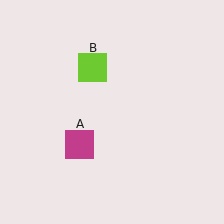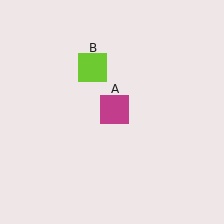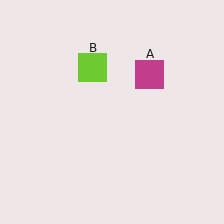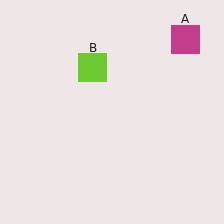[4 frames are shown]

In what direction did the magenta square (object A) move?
The magenta square (object A) moved up and to the right.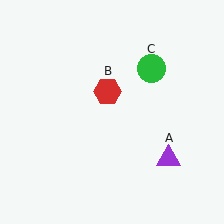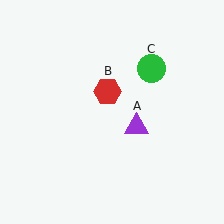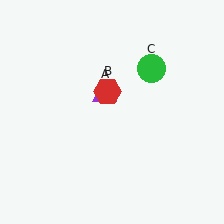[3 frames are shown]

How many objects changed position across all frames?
1 object changed position: purple triangle (object A).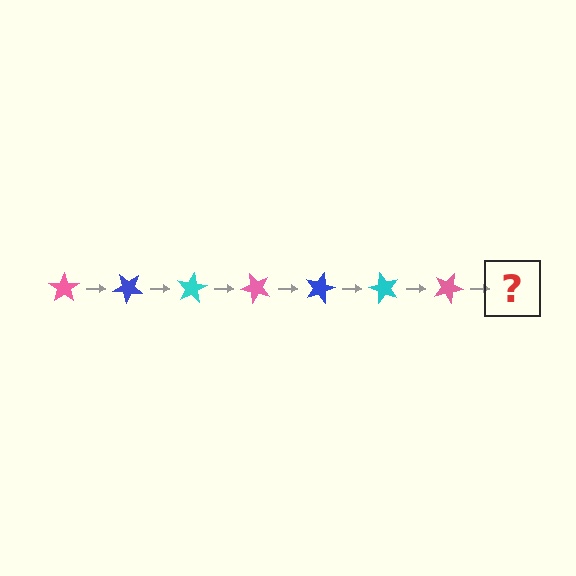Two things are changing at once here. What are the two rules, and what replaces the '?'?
The two rules are that it rotates 40 degrees each step and the color cycles through pink, blue, and cyan. The '?' should be a blue star, rotated 280 degrees from the start.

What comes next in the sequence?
The next element should be a blue star, rotated 280 degrees from the start.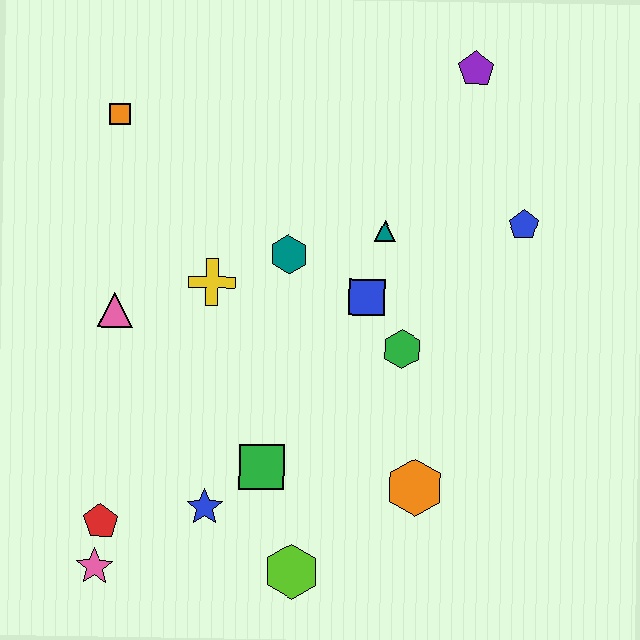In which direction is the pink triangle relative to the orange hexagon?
The pink triangle is to the left of the orange hexagon.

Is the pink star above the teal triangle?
No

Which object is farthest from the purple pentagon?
The pink star is farthest from the purple pentagon.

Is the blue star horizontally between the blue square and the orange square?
Yes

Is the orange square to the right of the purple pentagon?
No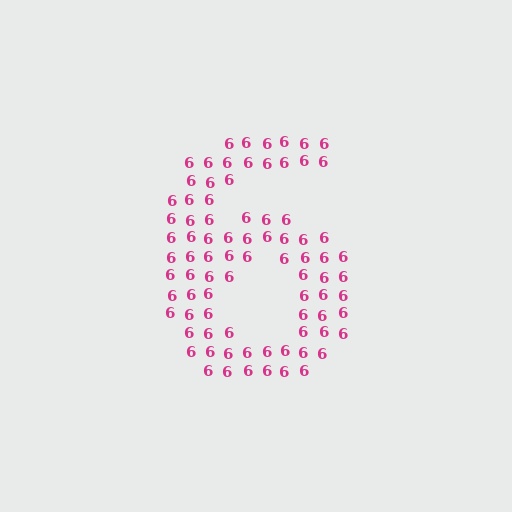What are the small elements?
The small elements are digit 6's.